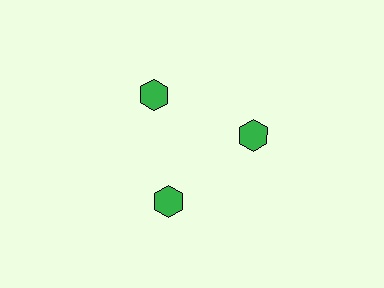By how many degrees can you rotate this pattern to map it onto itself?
The pattern maps onto itself every 120 degrees of rotation.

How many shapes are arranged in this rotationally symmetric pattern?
There are 3 shapes, arranged in 3 groups of 1.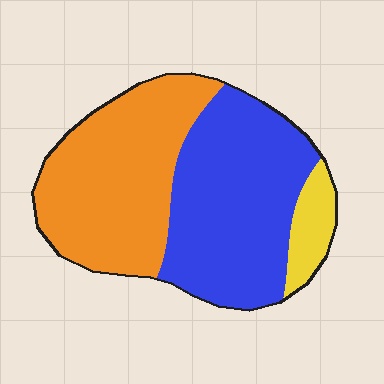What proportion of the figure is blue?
Blue takes up between a third and a half of the figure.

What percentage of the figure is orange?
Orange covers about 45% of the figure.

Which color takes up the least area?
Yellow, at roughly 10%.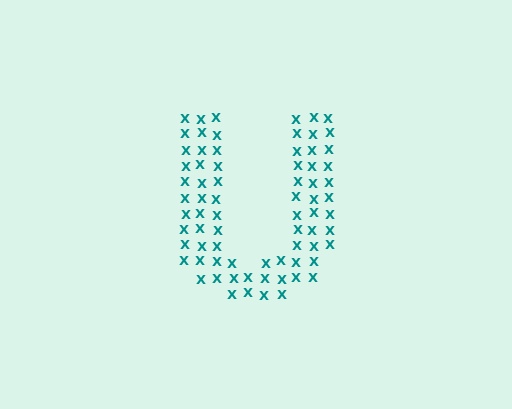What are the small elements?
The small elements are letter X's.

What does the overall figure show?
The overall figure shows the letter U.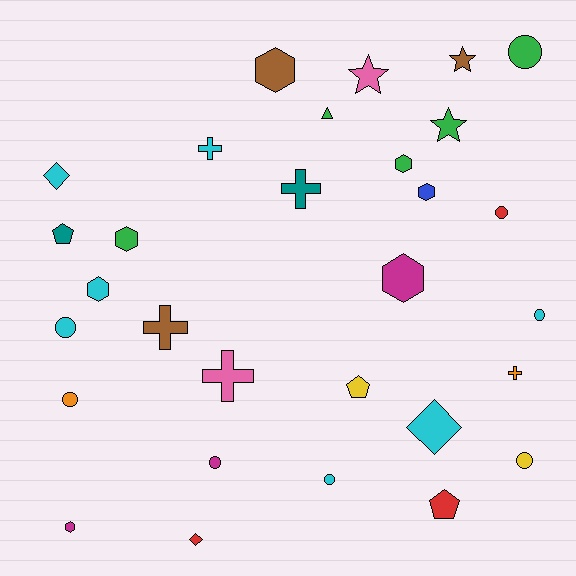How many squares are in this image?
There are no squares.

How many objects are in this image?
There are 30 objects.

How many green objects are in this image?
There are 5 green objects.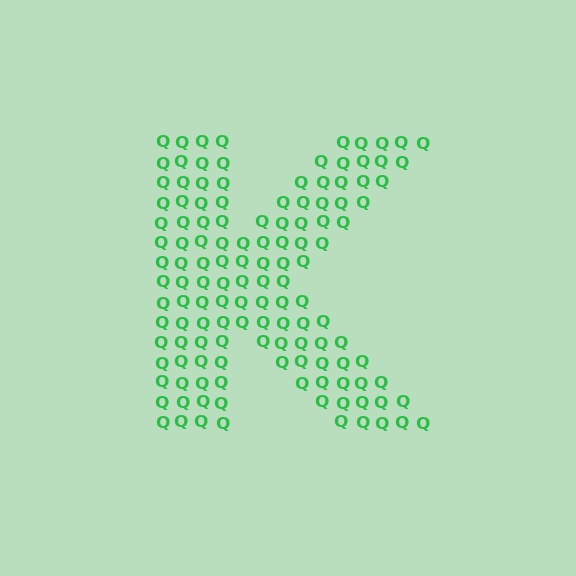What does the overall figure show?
The overall figure shows the letter K.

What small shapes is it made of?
It is made of small letter Q's.